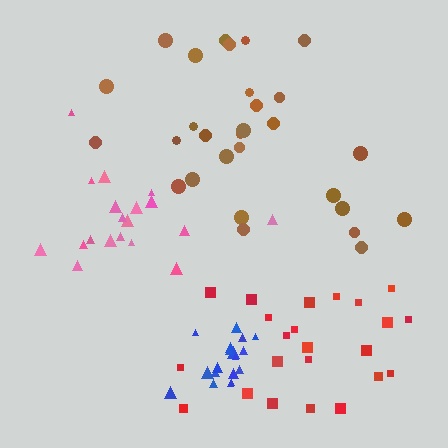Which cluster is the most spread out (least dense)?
Pink.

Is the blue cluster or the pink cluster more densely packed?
Blue.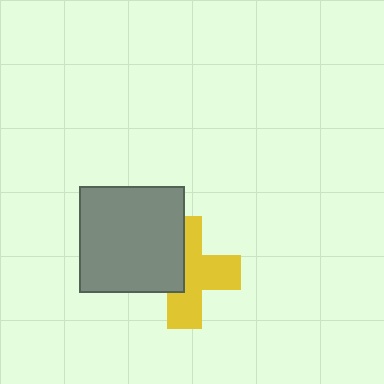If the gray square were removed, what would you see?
You would see the complete yellow cross.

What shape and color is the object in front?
The object in front is a gray square.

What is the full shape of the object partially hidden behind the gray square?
The partially hidden object is a yellow cross.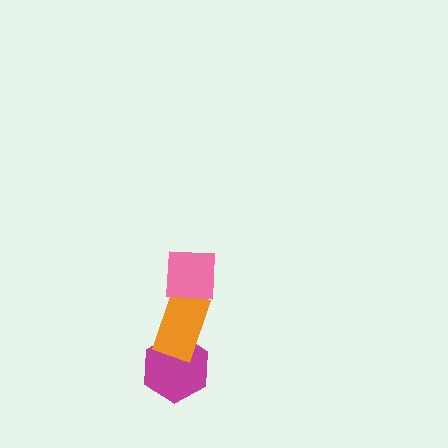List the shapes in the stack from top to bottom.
From top to bottom: the pink square, the orange rectangle, the magenta hexagon.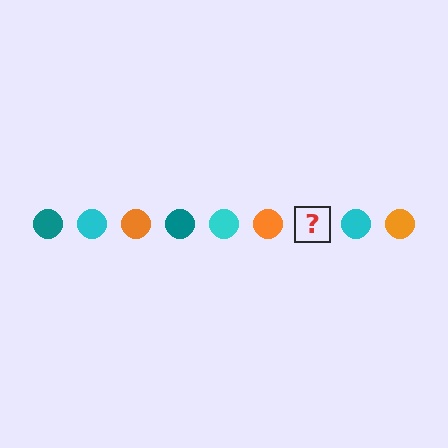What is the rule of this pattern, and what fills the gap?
The rule is that the pattern cycles through teal, cyan, orange circles. The gap should be filled with a teal circle.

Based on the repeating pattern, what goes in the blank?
The blank should be a teal circle.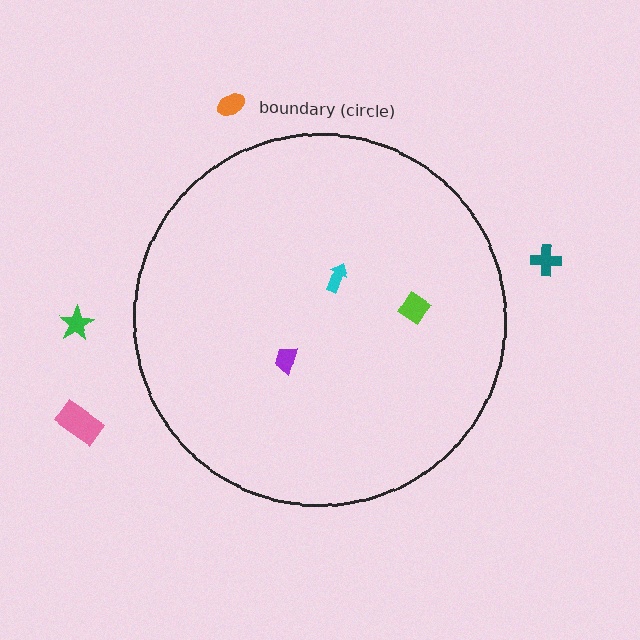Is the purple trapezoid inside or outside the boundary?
Inside.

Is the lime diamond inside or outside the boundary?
Inside.